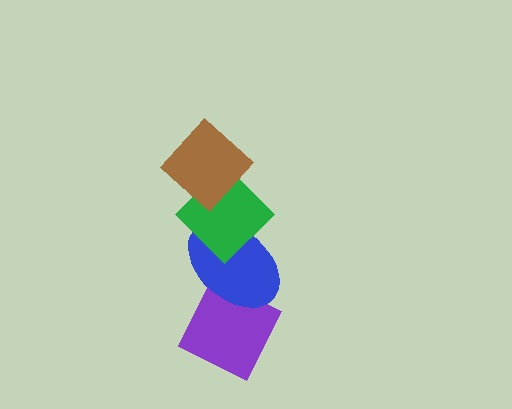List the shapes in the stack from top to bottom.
From top to bottom: the brown diamond, the green diamond, the blue ellipse, the purple diamond.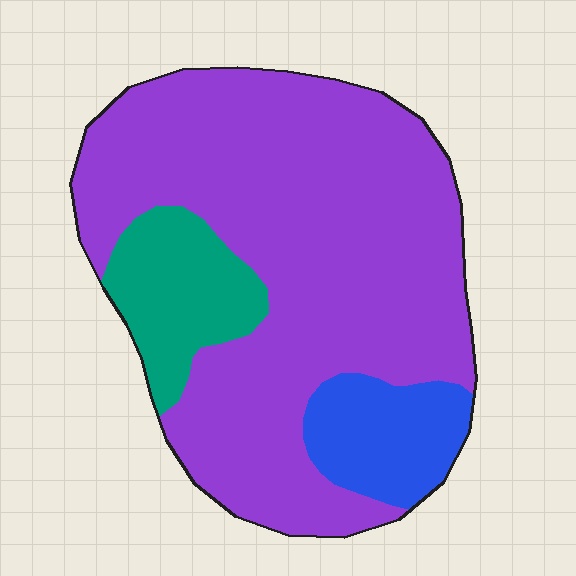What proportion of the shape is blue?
Blue covers roughly 10% of the shape.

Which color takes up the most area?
Purple, at roughly 75%.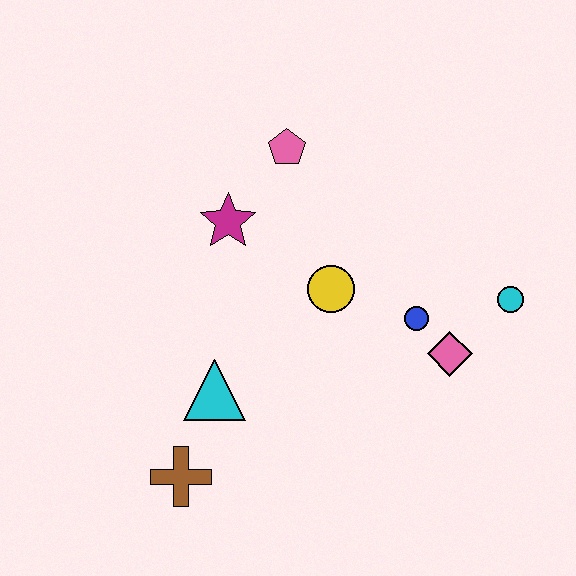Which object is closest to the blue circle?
The pink diamond is closest to the blue circle.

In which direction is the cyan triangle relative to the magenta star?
The cyan triangle is below the magenta star.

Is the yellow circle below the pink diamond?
No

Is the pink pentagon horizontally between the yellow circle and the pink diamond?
No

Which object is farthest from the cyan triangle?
The cyan circle is farthest from the cyan triangle.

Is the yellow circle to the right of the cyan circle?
No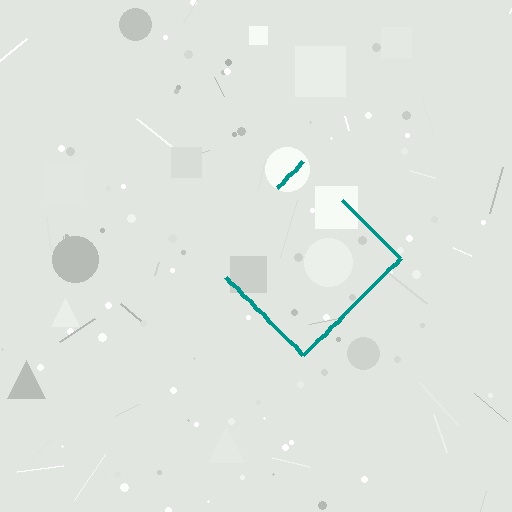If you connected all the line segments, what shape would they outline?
They would outline a diamond.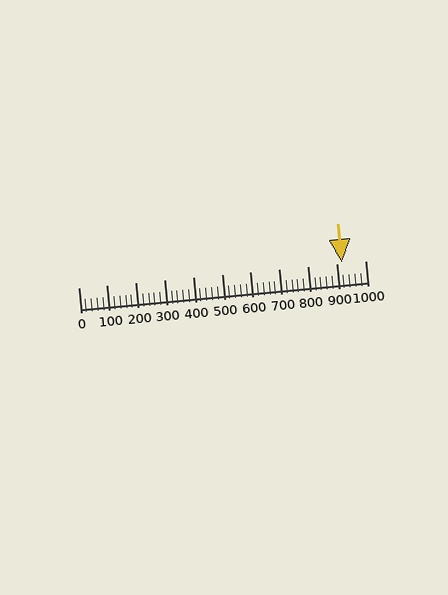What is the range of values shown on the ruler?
The ruler shows values from 0 to 1000.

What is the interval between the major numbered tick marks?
The major tick marks are spaced 100 units apart.